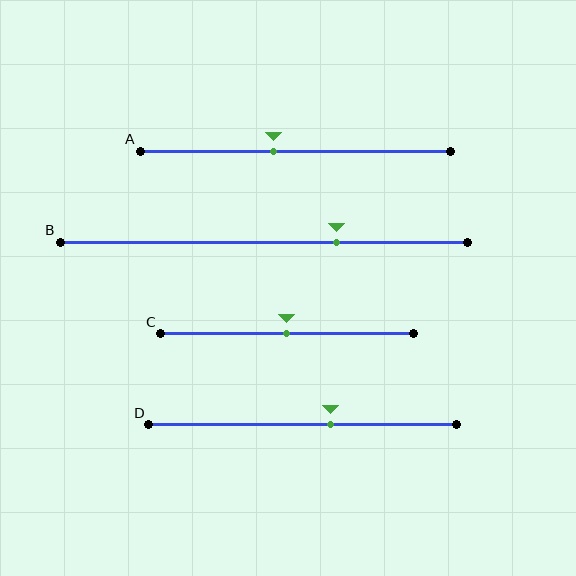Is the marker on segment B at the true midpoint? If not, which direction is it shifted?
No, the marker on segment B is shifted to the right by about 18% of the segment length.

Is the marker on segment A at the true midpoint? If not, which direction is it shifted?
No, the marker on segment A is shifted to the left by about 7% of the segment length.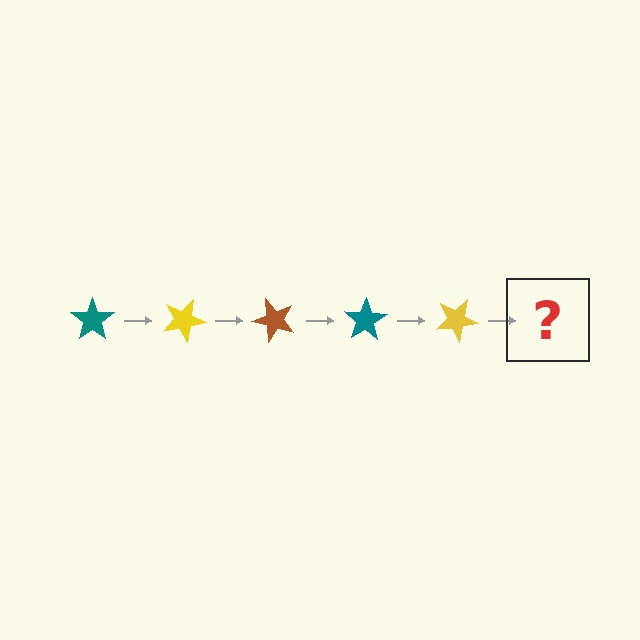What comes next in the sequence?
The next element should be a brown star, rotated 125 degrees from the start.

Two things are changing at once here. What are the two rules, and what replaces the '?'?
The two rules are that it rotates 25 degrees each step and the color cycles through teal, yellow, and brown. The '?' should be a brown star, rotated 125 degrees from the start.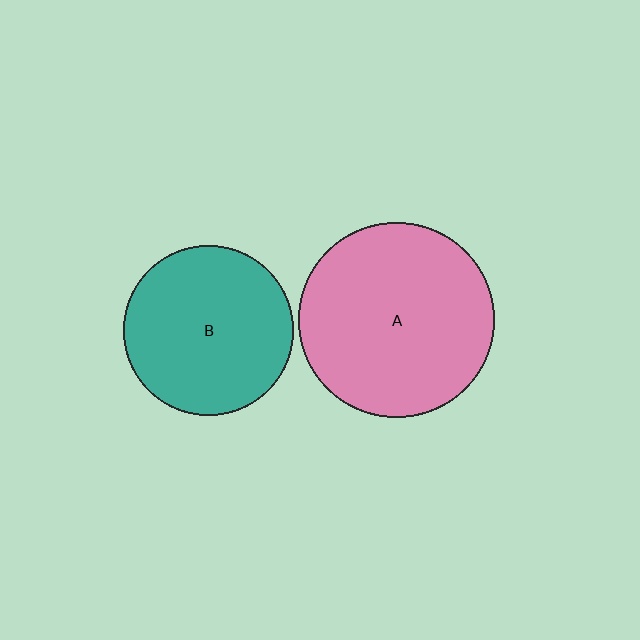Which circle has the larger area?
Circle A (pink).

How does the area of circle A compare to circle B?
Approximately 1.3 times.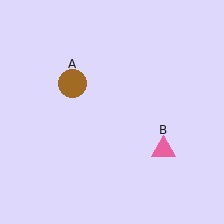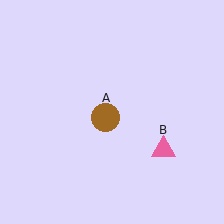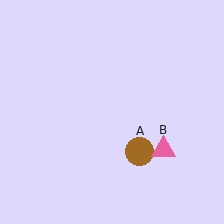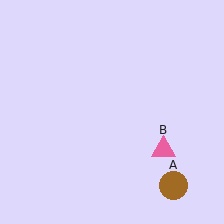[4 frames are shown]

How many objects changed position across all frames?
1 object changed position: brown circle (object A).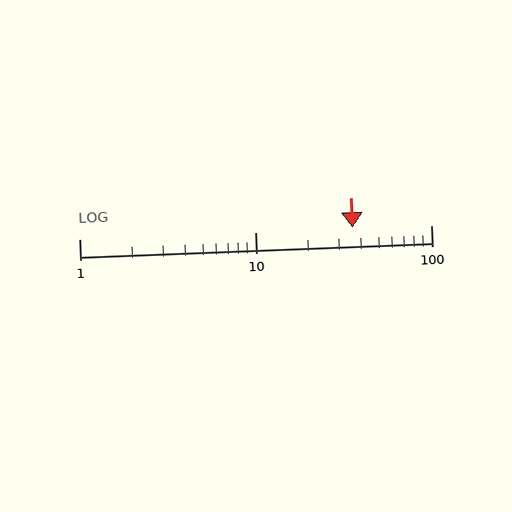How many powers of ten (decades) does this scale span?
The scale spans 2 decades, from 1 to 100.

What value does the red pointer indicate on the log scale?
The pointer indicates approximately 36.